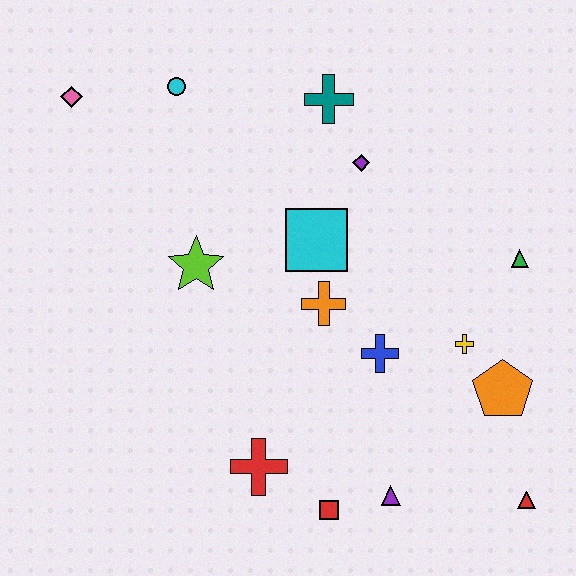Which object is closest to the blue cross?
The orange cross is closest to the blue cross.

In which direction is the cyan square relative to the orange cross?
The cyan square is above the orange cross.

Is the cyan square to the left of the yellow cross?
Yes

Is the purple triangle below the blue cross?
Yes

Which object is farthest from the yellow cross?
The pink diamond is farthest from the yellow cross.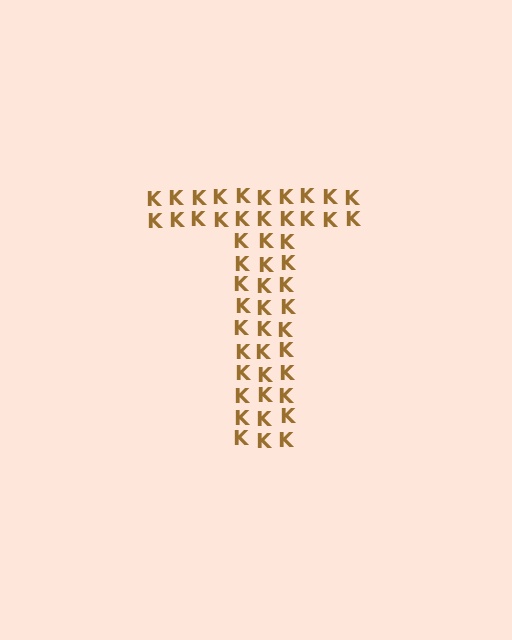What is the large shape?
The large shape is the letter T.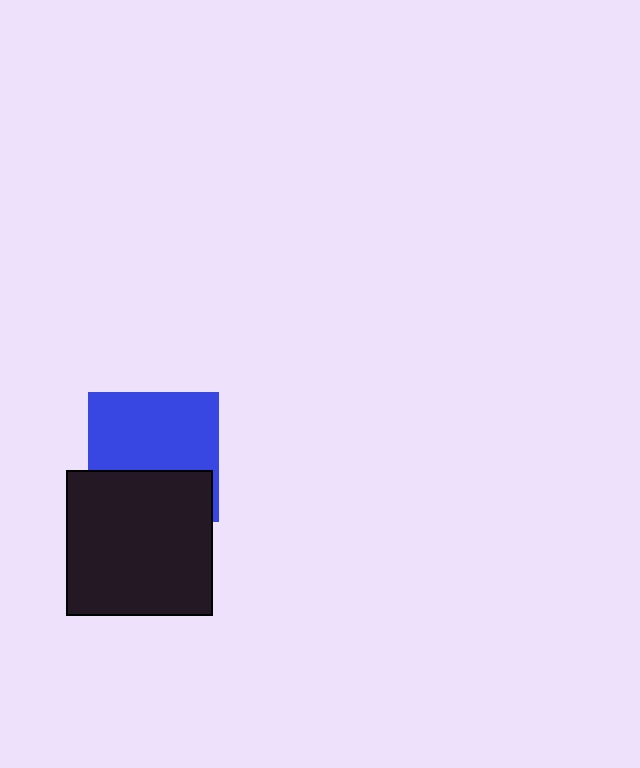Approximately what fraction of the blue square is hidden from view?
Roughly 38% of the blue square is hidden behind the black square.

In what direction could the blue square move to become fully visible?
The blue square could move up. That would shift it out from behind the black square entirely.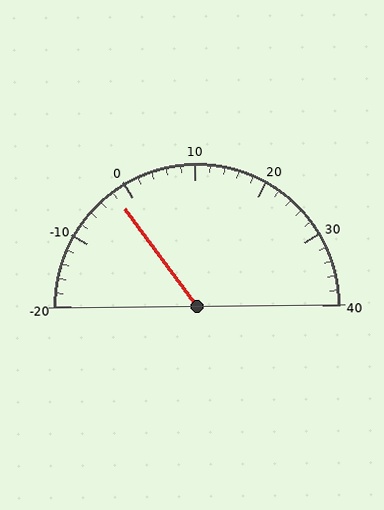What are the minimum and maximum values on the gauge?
The gauge ranges from -20 to 40.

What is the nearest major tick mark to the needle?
The nearest major tick mark is 0.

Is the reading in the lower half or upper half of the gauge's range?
The reading is in the lower half of the range (-20 to 40).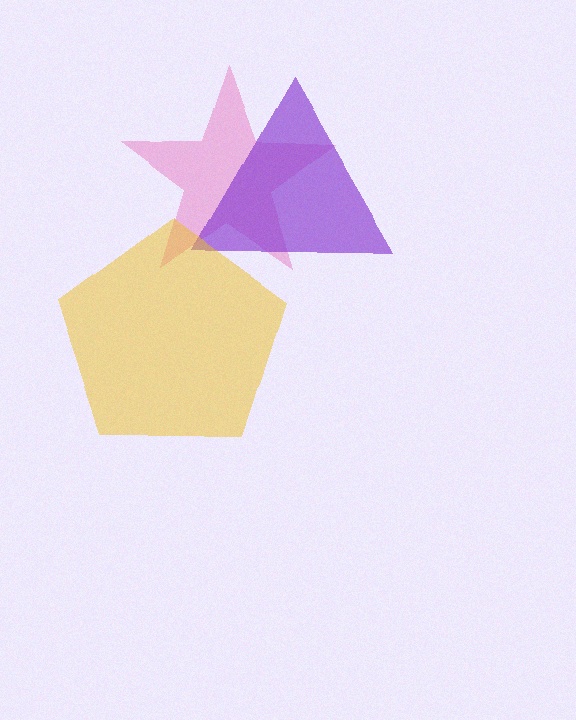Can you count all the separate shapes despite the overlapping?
Yes, there are 3 separate shapes.